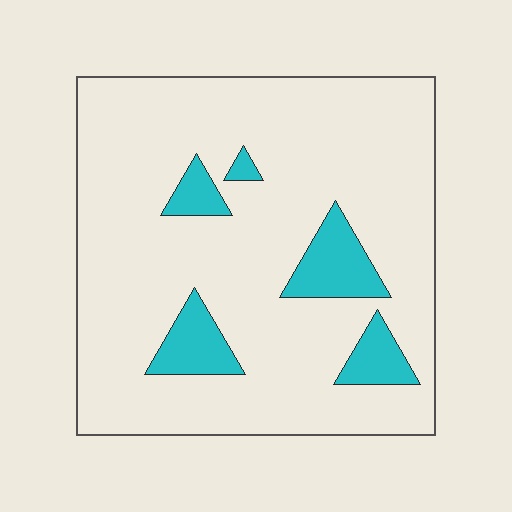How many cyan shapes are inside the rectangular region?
5.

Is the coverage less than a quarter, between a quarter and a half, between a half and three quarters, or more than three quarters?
Less than a quarter.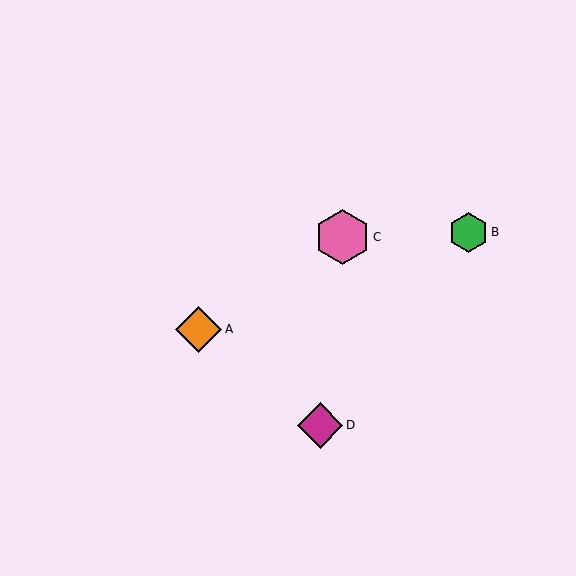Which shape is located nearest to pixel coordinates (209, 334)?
The orange diamond (labeled A) at (198, 329) is nearest to that location.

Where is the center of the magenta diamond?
The center of the magenta diamond is at (320, 425).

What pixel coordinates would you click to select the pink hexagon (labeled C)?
Click at (342, 237) to select the pink hexagon C.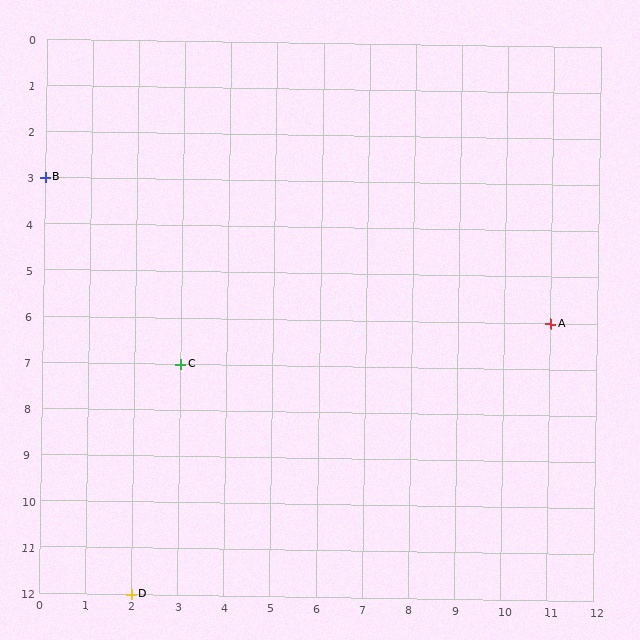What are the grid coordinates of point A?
Point A is at grid coordinates (11, 6).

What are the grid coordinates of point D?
Point D is at grid coordinates (2, 12).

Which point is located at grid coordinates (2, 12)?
Point D is at (2, 12).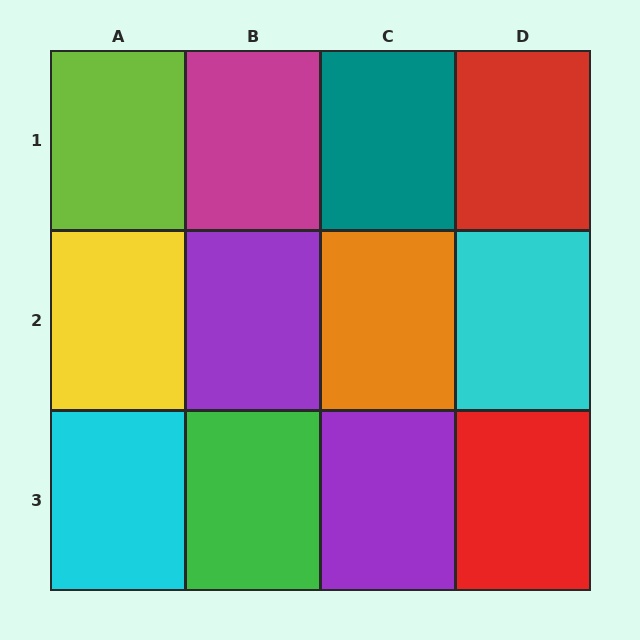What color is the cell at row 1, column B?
Magenta.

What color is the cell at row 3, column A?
Cyan.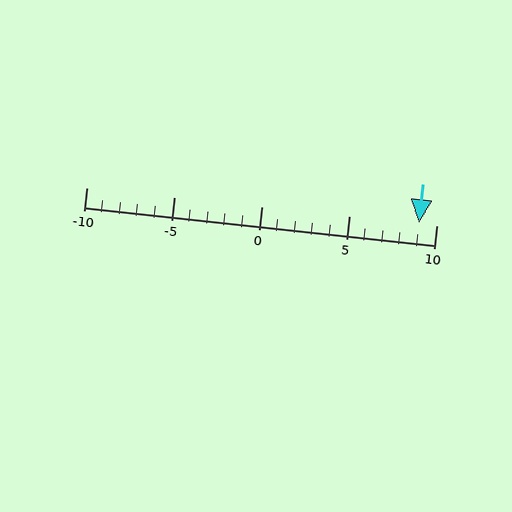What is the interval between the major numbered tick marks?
The major tick marks are spaced 5 units apart.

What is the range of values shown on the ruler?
The ruler shows values from -10 to 10.